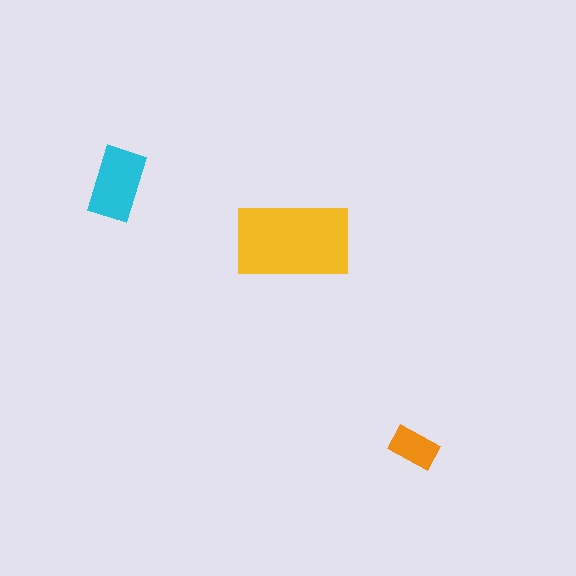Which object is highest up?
The cyan rectangle is topmost.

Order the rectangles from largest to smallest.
the yellow one, the cyan one, the orange one.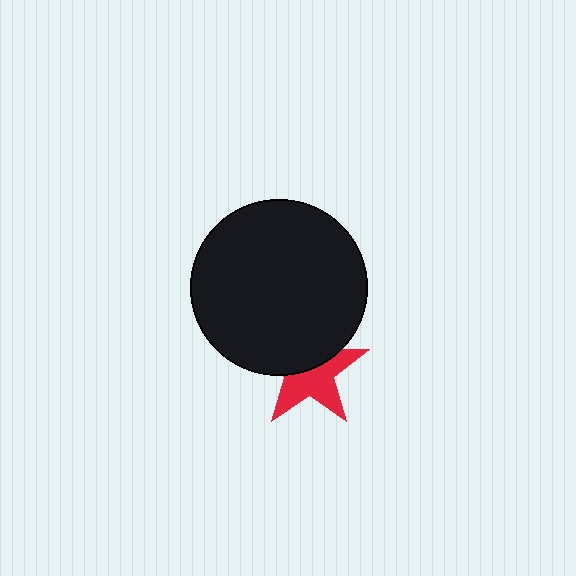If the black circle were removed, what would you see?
You would see the complete red star.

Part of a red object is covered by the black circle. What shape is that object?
It is a star.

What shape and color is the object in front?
The object in front is a black circle.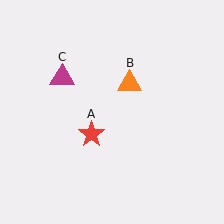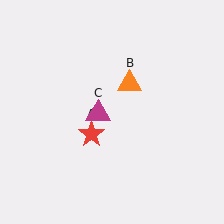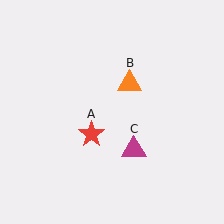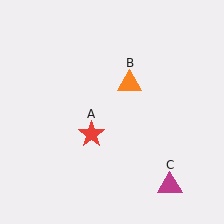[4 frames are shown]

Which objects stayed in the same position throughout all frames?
Red star (object A) and orange triangle (object B) remained stationary.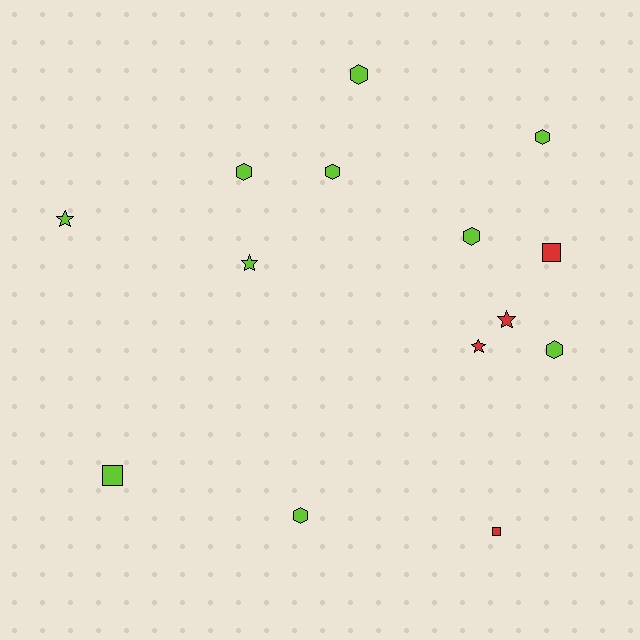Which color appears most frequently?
Lime, with 10 objects.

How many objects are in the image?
There are 14 objects.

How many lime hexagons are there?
There are 7 lime hexagons.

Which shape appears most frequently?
Hexagon, with 7 objects.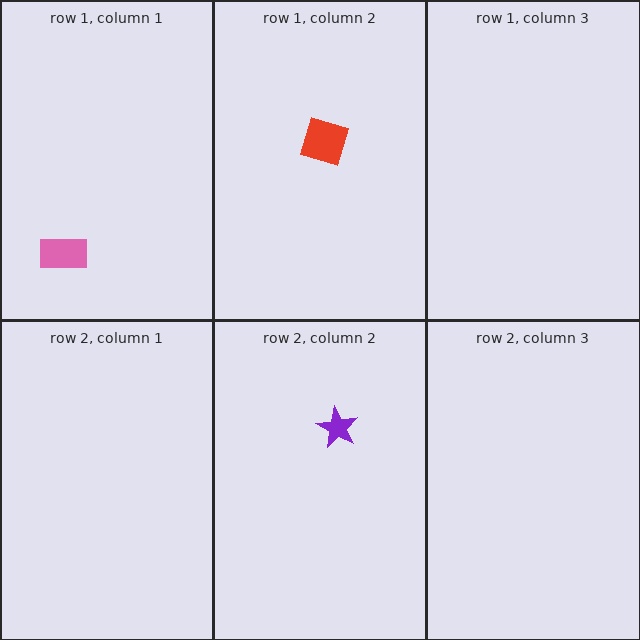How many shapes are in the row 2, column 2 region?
1.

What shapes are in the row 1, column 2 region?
The red diamond.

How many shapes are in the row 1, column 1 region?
1.